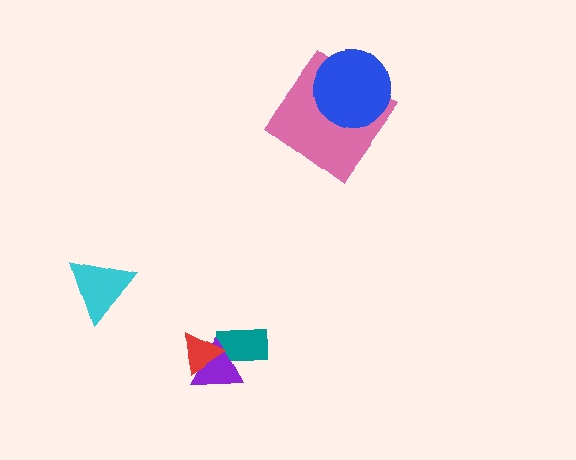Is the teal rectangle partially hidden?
Yes, it is partially covered by another shape.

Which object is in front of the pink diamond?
The blue circle is in front of the pink diamond.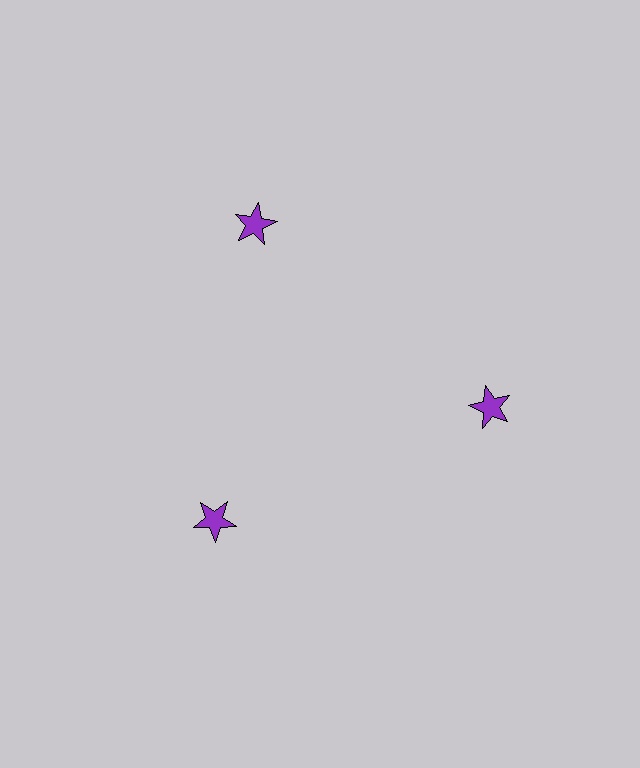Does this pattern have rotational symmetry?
Yes, this pattern has 3-fold rotational symmetry. It looks the same after rotating 120 degrees around the center.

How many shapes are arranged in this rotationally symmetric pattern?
There are 3 shapes, arranged in 3 groups of 1.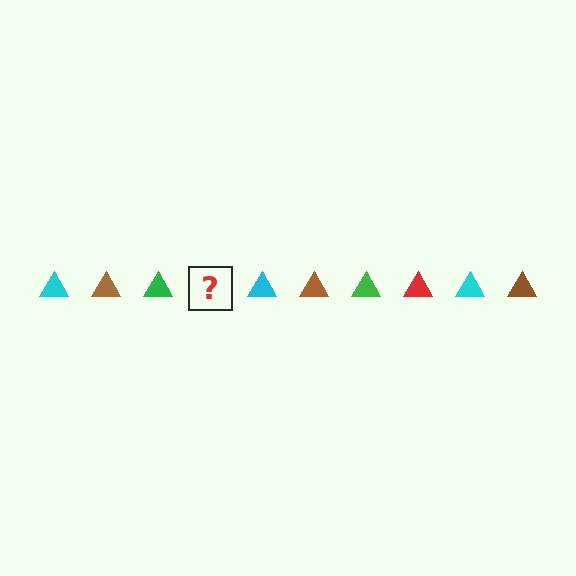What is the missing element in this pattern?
The missing element is a red triangle.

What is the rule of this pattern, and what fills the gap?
The rule is that the pattern cycles through cyan, brown, green, red triangles. The gap should be filled with a red triangle.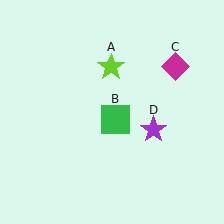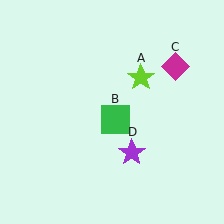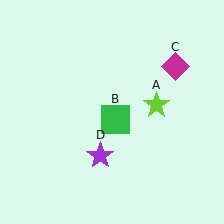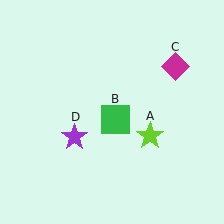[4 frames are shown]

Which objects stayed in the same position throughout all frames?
Green square (object B) and magenta diamond (object C) remained stationary.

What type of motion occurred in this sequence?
The lime star (object A), purple star (object D) rotated clockwise around the center of the scene.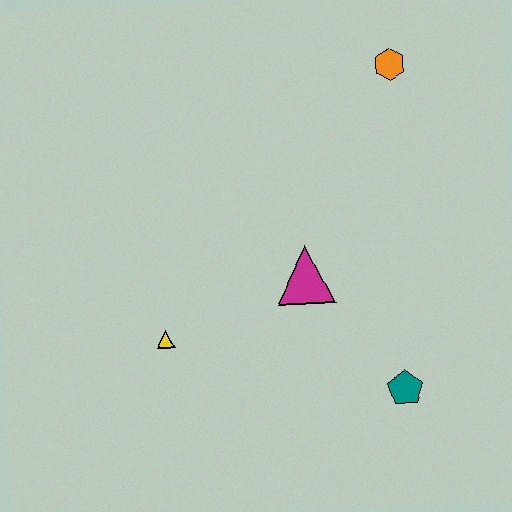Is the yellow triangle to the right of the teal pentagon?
No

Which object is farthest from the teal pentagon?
The orange hexagon is farthest from the teal pentagon.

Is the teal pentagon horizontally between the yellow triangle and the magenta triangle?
No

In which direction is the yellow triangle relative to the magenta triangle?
The yellow triangle is to the left of the magenta triangle.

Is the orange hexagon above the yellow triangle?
Yes